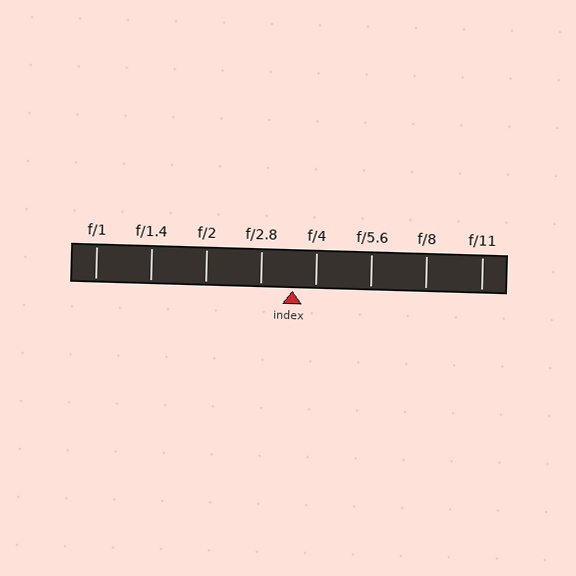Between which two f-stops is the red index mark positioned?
The index mark is between f/2.8 and f/4.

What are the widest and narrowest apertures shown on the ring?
The widest aperture shown is f/1 and the narrowest is f/11.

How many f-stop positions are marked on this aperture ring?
There are 8 f-stop positions marked.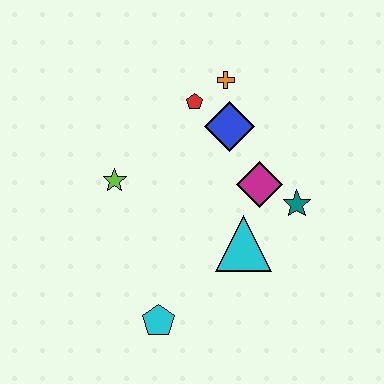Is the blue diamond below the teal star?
No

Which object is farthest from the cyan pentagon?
The orange cross is farthest from the cyan pentagon.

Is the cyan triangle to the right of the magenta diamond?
No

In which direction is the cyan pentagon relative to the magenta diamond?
The cyan pentagon is below the magenta diamond.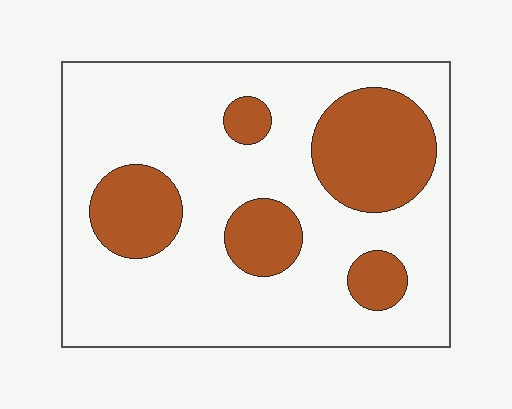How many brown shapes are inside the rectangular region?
5.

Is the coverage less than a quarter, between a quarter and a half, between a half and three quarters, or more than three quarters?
Between a quarter and a half.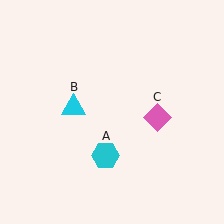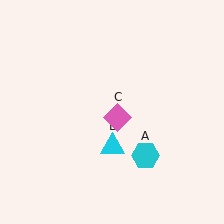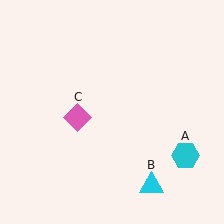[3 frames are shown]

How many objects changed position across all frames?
3 objects changed position: cyan hexagon (object A), cyan triangle (object B), pink diamond (object C).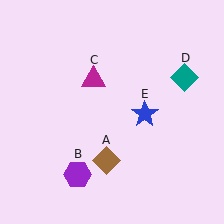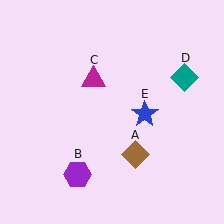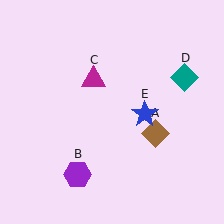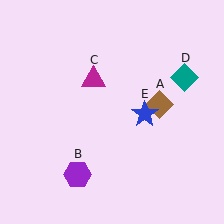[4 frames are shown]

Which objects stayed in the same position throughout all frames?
Purple hexagon (object B) and magenta triangle (object C) and teal diamond (object D) and blue star (object E) remained stationary.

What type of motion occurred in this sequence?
The brown diamond (object A) rotated counterclockwise around the center of the scene.